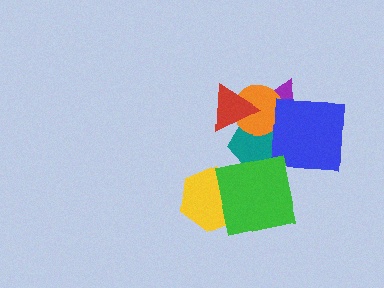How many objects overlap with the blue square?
2 objects overlap with the blue square.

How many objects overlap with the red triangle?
3 objects overlap with the red triangle.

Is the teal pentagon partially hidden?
Yes, it is partially covered by another shape.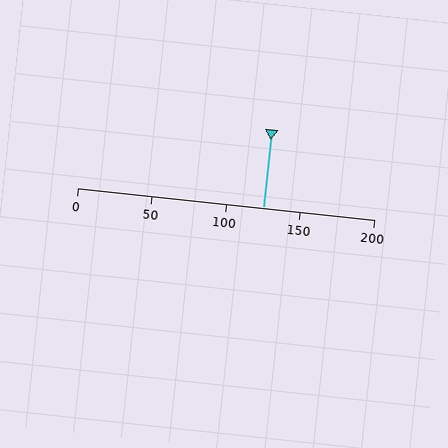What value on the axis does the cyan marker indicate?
The marker indicates approximately 125.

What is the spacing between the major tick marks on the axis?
The major ticks are spaced 50 apart.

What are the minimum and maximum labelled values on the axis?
The axis runs from 0 to 200.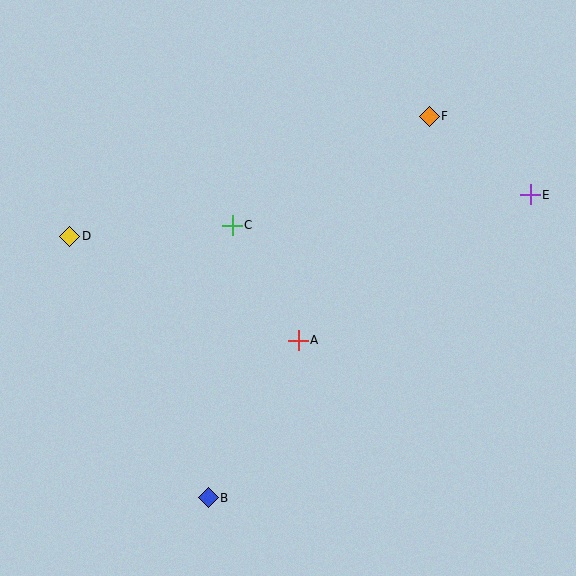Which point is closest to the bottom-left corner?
Point B is closest to the bottom-left corner.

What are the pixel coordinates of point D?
Point D is at (70, 236).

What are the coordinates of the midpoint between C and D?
The midpoint between C and D is at (151, 231).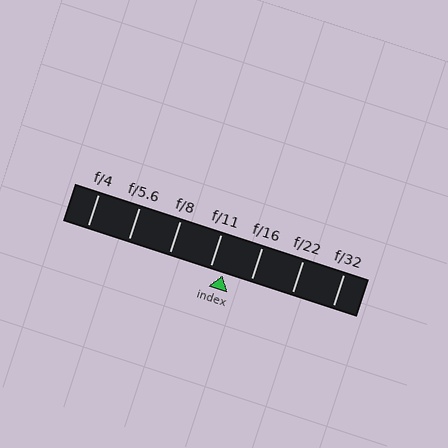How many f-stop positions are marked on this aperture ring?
There are 7 f-stop positions marked.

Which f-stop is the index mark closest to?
The index mark is closest to f/11.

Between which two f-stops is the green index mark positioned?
The index mark is between f/11 and f/16.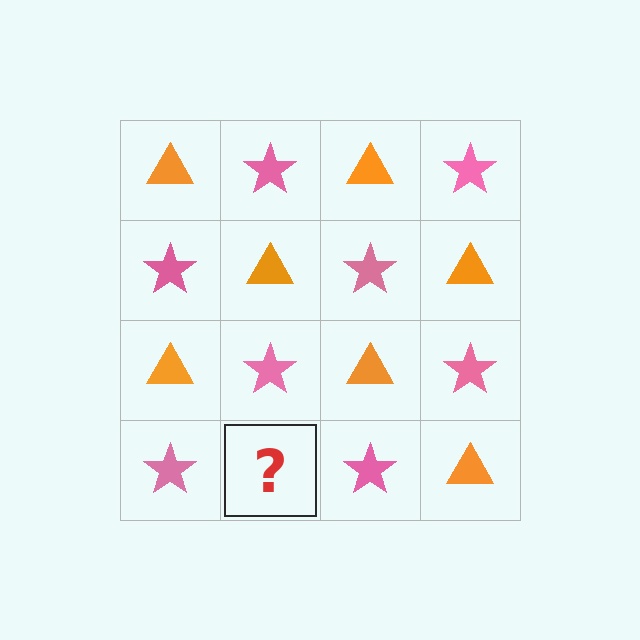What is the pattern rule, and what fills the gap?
The rule is that it alternates orange triangle and pink star in a checkerboard pattern. The gap should be filled with an orange triangle.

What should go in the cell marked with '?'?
The missing cell should contain an orange triangle.